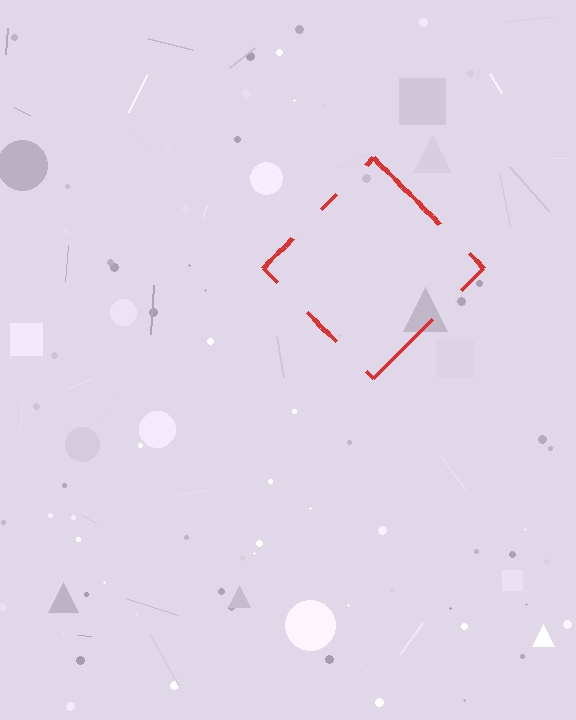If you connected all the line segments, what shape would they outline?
They would outline a diamond.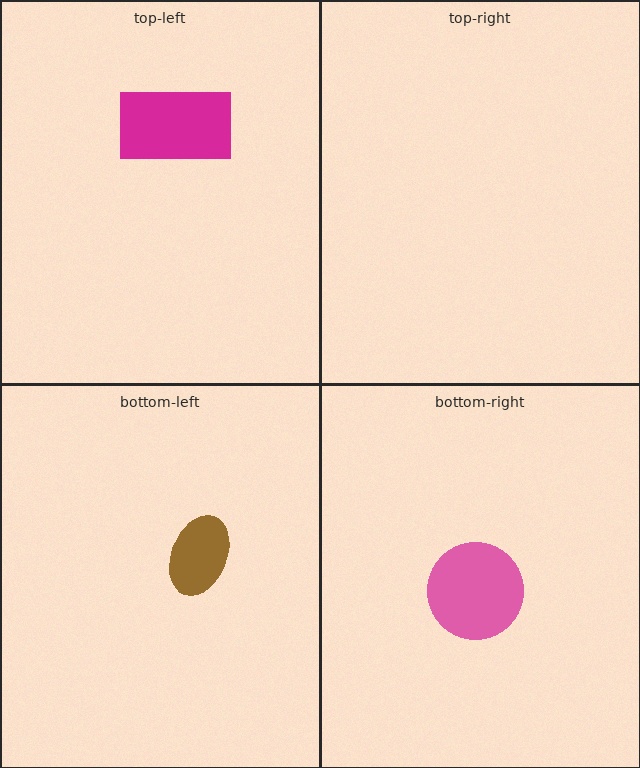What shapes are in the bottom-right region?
The pink circle.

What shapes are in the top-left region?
The magenta rectangle.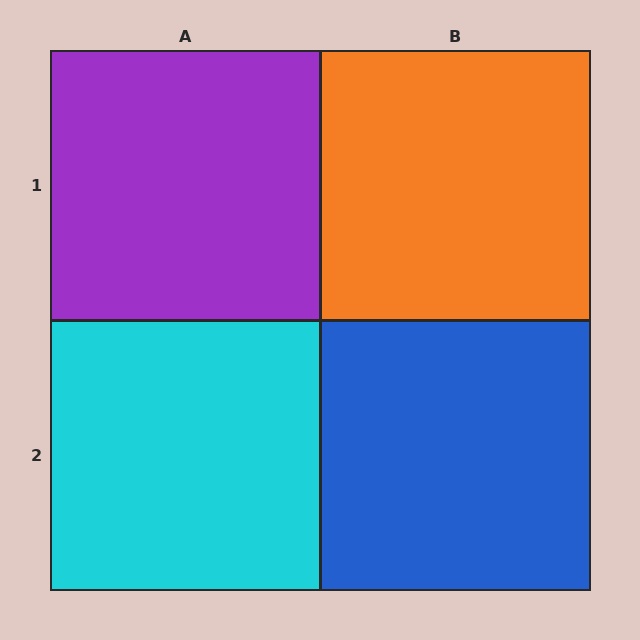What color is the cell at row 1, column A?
Purple.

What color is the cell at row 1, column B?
Orange.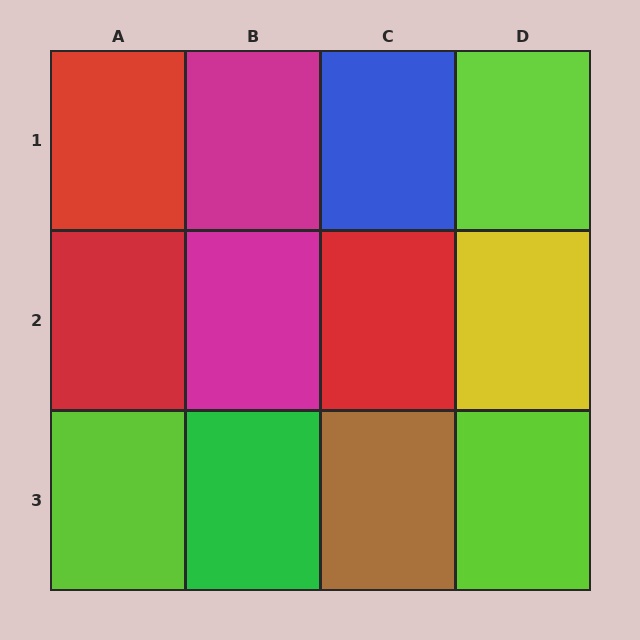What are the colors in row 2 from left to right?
Red, magenta, red, yellow.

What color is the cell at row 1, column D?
Lime.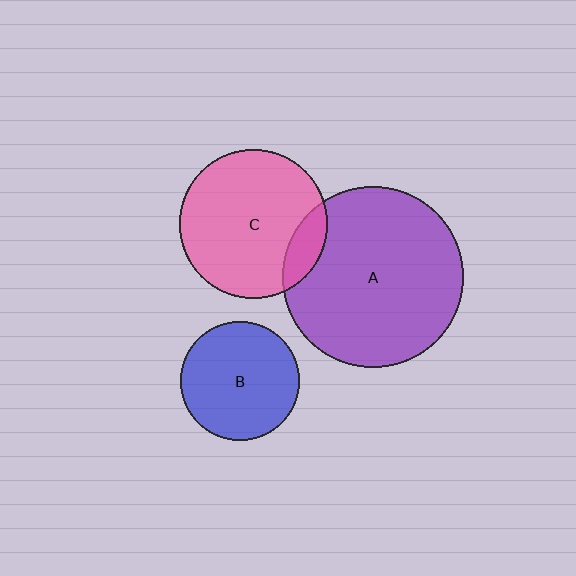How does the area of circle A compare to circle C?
Approximately 1.5 times.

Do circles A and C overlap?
Yes.